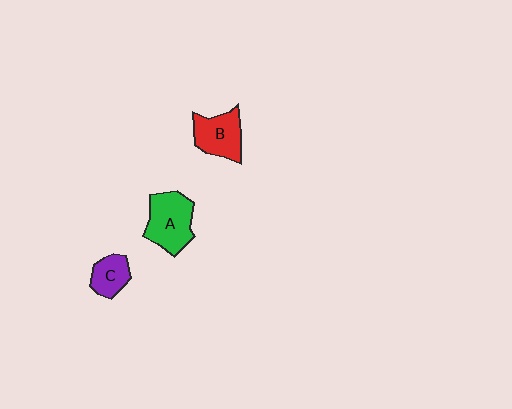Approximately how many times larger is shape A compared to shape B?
Approximately 1.2 times.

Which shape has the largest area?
Shape A (green).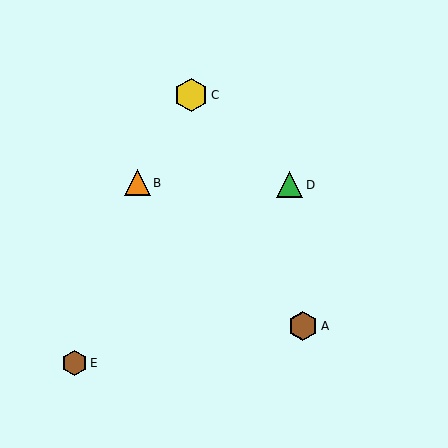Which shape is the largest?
The yellow hexagon (labeled C) is the largest.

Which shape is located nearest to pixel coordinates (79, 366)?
The brown hexagon (labeled E) at (75, 363) is nearest to that location.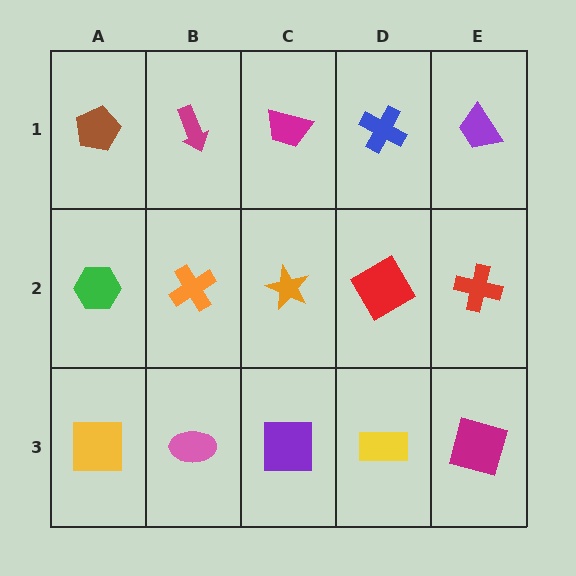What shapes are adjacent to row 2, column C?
A magenta trapezoid (row 1, column C), a purple square (row 3, column C), an orange cross (row 2, column B), a red diamond (row 2, column D).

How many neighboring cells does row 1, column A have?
2.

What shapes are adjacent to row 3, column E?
A red cross (row 2, column E), a yellow rectangle (row 3, column D).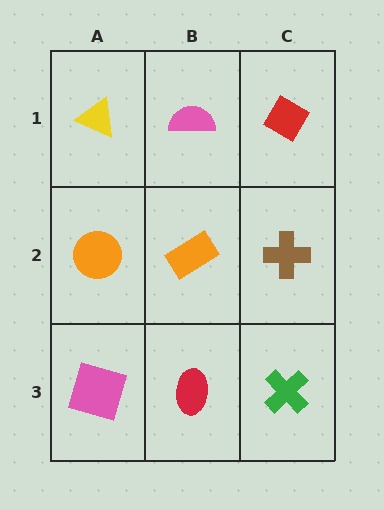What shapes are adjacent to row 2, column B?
A pink semicircle (row 1, column B), a red ellipse (row 3, column B), an orange circle (row 2, column A), a brown cross (row 2, column C).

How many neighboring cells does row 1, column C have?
2.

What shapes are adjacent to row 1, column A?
An orange circle (row 2, column A), a pink semicircle (row 1, column B).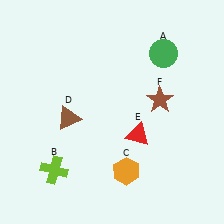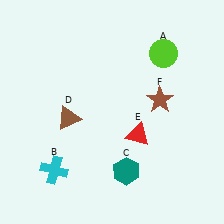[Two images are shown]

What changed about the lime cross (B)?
In Image 1, B is lime. In Image 2, it changed to cyan.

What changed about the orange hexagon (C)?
In Image 1, C is orange. In Image 2, it changed to teal.